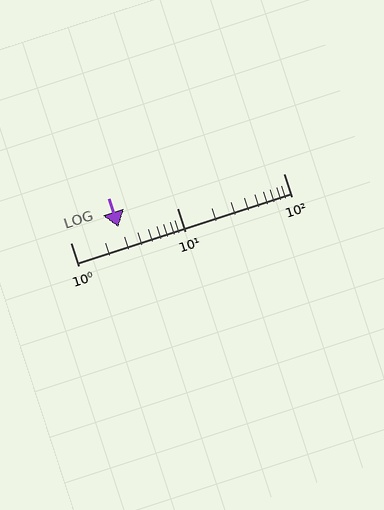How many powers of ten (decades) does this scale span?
The scale spans 2 decades, from 1 to 100.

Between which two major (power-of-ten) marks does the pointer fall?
The pointer is between 1 and 10.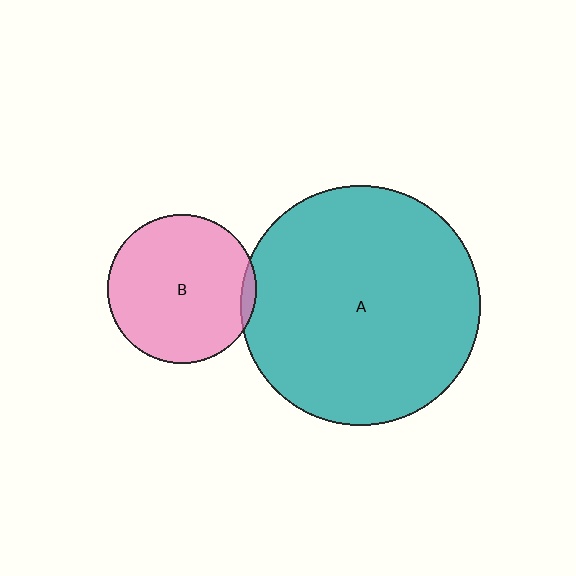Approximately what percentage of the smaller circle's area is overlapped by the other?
Approximately 5%.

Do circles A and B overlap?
Yes.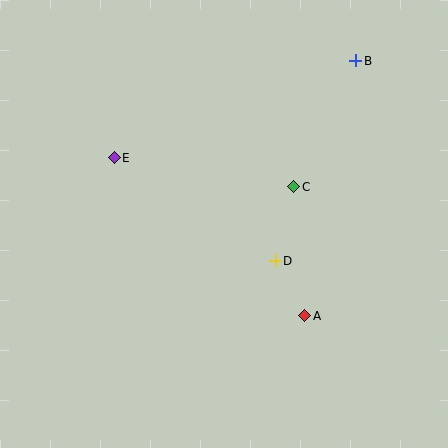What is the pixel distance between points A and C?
The distance between A and C is 130 pixels.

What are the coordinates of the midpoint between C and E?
The midpoint between C and E is at (204, 172).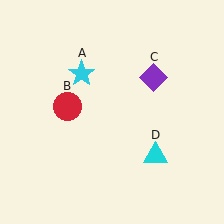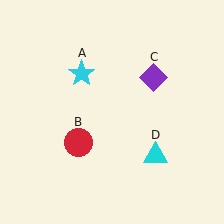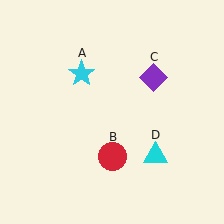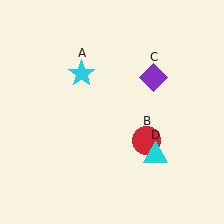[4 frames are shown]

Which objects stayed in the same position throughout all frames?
Cyan star (object A) and purple diamond (object C) and cyan triangle (object D) remained stationary.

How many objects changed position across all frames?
1 object changed position: red circle (object B).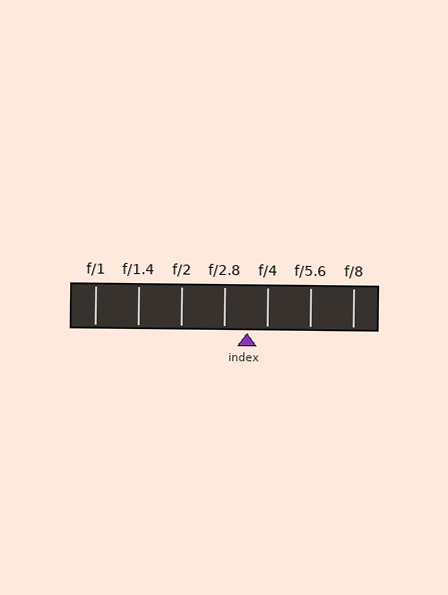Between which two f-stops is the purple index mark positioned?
The index mark is between f/2.8 and f/4.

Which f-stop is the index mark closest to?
The index mark is closest to f/4.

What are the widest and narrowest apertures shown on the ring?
The widest aperture shown is f/1 and the narrowest is f/8.